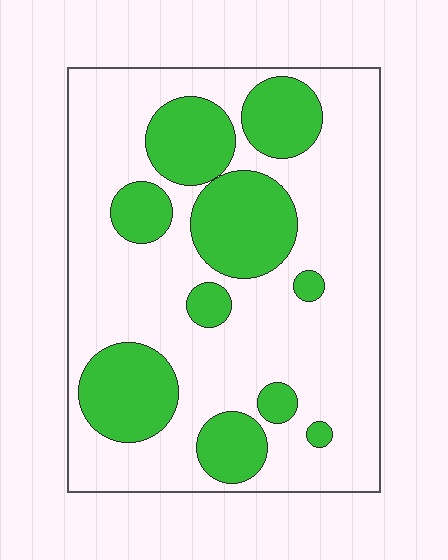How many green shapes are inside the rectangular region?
10.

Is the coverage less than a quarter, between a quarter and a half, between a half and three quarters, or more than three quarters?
Between a quarter and a half.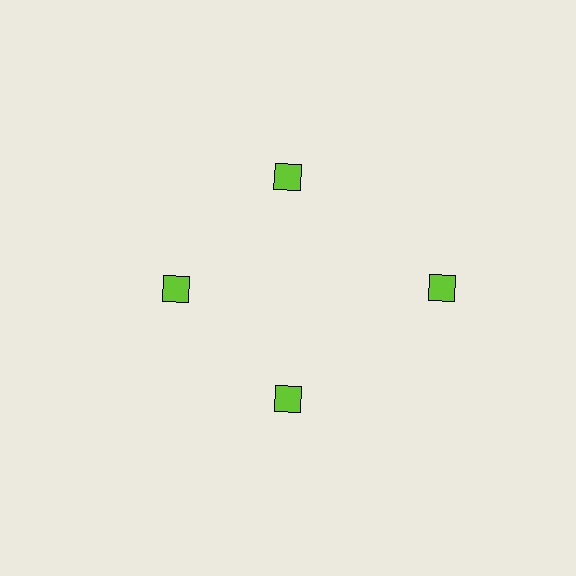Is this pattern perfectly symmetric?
No. The 4 lime diamonds are arranged in a ring, but one element near the 3 o'clock position is pushed outward from the center, breaking the 4-fold rotational symmetry.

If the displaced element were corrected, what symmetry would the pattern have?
It would have 4-fold rotational symmetry — the pattern would map onto itself every 90 degrees.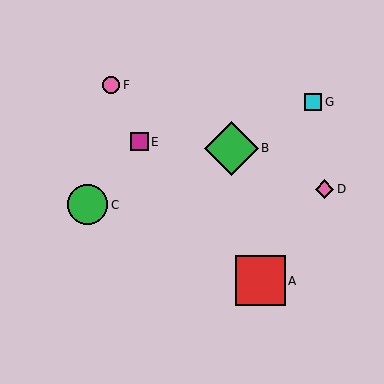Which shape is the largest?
The green diamond (labeled B) is the largest.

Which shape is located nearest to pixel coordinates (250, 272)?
The red square (labeled A) at (260, 281) is nearest to that location.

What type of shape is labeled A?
Shape A is a red square.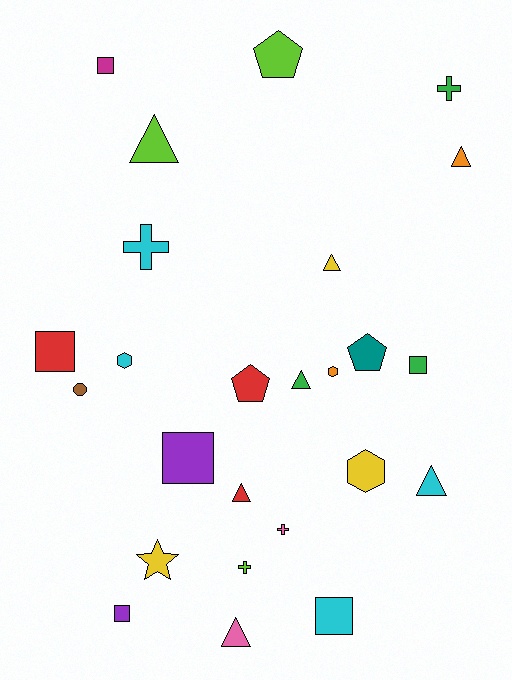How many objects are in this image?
There are 25 objects.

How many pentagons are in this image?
There are 3 pentagons.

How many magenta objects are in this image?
There is 1 magenta object.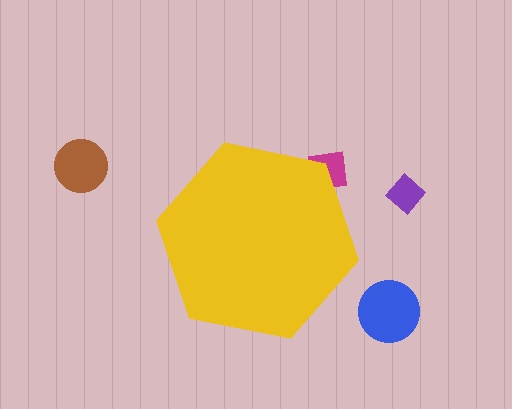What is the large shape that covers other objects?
A yellow hexagon.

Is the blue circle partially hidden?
No, the blue circle is fully visible.